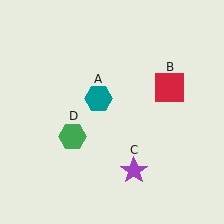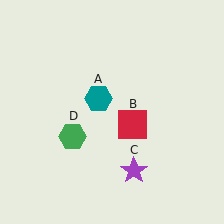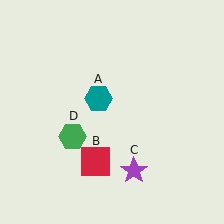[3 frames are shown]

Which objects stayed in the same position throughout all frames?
Teal hexagon (object A) and purple star (object C) and green hexagon (object D) remained stationary.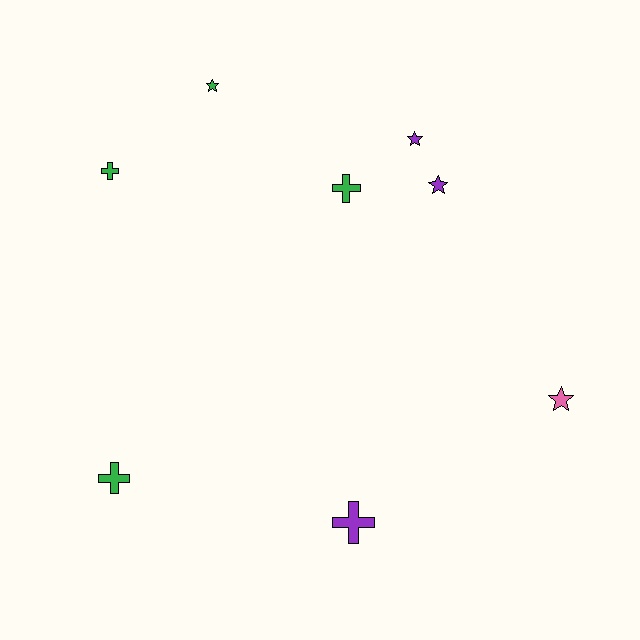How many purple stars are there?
There are 2 purple stars.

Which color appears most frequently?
Green, with 4 objects.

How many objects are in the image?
There are 8 objects.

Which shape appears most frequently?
Star, with 4 objects.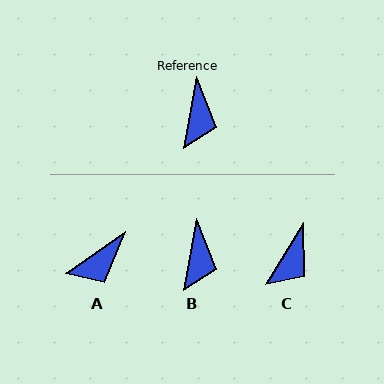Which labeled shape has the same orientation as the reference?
B.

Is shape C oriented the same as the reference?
No, it is off by about 21 degrees.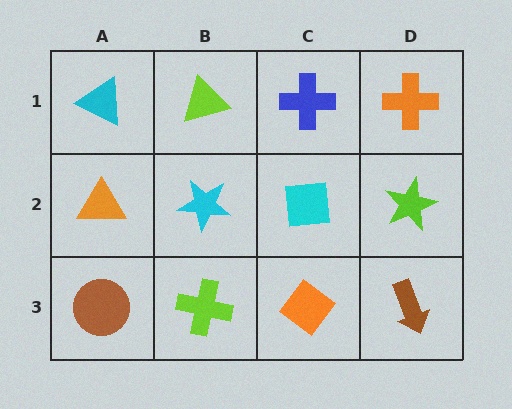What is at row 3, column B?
A lime cross.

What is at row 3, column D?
A brown arrow.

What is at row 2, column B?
A cyan star.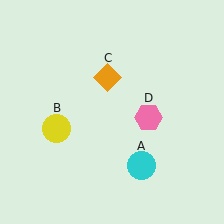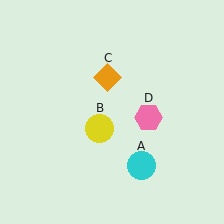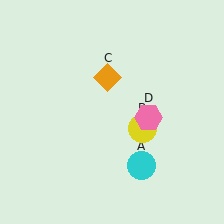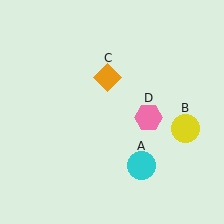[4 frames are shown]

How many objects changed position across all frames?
1 object changed position: yellow circle (object B).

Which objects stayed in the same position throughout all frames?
Cyan circle (object A) and orange diamond (object C) and pink hexagon (object D) remained stationary.